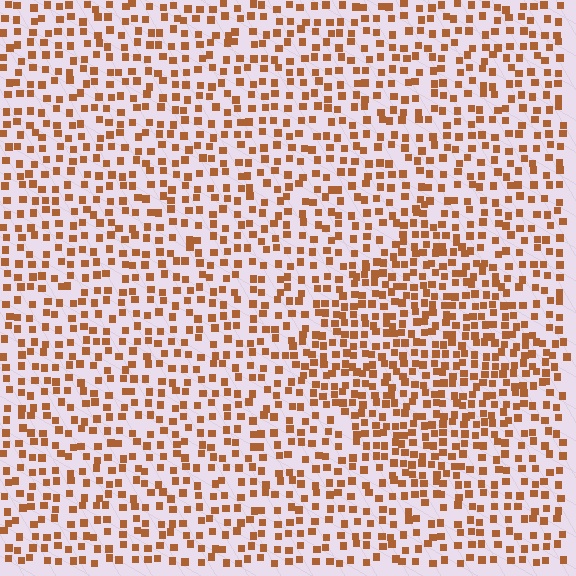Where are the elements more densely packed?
The elements are more densely packed inside the diamond boundary.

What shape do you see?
I see a diamond.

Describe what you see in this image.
The image contains small brown elements arranged at two different densities. A diamond-shaped region is visible where the elements are more densely packed than the surrounding area.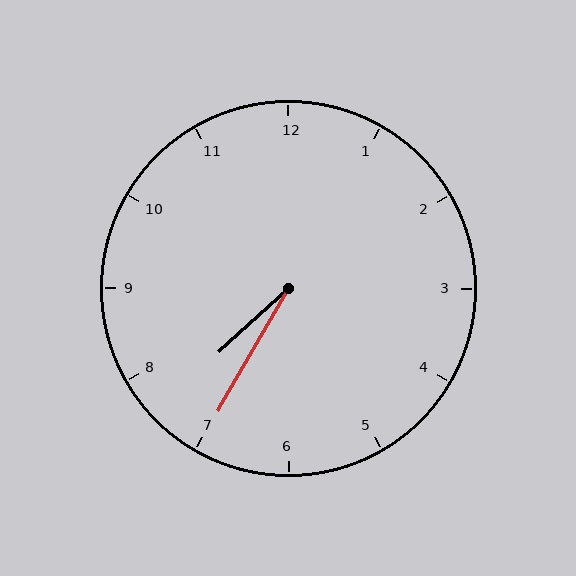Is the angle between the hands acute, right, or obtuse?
It is acute.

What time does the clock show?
7:35.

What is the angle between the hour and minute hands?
Approximately 18 degrees.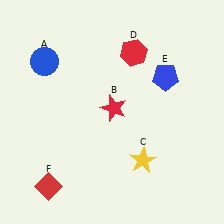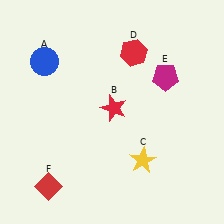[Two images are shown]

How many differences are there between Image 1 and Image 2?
There is 1 difference between the two images.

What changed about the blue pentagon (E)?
In Image 1, E is blue. In Image 2, it changed to magenta.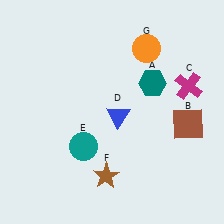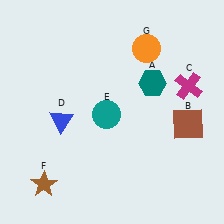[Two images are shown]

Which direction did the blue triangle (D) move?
The blue triangle (D) moved left.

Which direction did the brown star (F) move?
The brown star (F) moved left.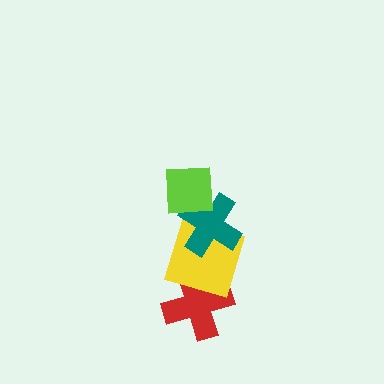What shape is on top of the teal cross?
The lime square is on top of the teal cross.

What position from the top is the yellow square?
The yellow square is 3rd from the top.